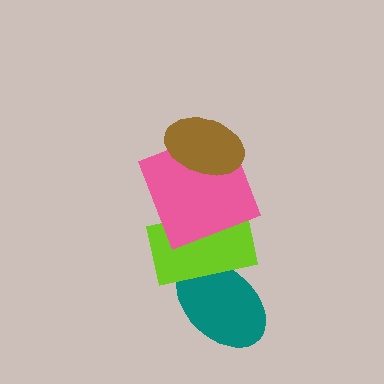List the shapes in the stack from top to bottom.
From top to bottom: the brown ellipse, the pink square, the lime rectangle, the teal ellipse.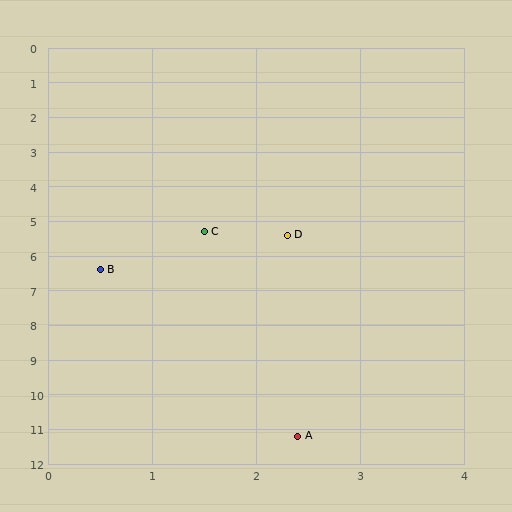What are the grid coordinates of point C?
Point C is at approximately (1.5, 5.3).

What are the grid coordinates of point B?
Point B is at approximately (0.5, 6.4).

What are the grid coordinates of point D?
Point D is at approximately (2.3, 5.4).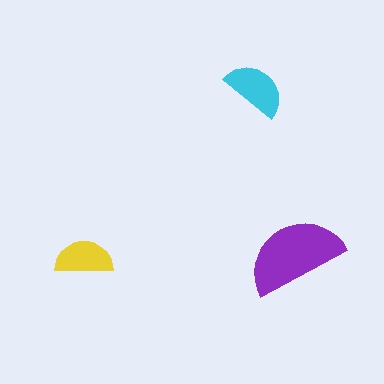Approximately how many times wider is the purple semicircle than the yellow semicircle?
About 1.5 times wider.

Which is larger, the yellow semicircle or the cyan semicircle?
The cyan one.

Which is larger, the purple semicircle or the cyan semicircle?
The purple one.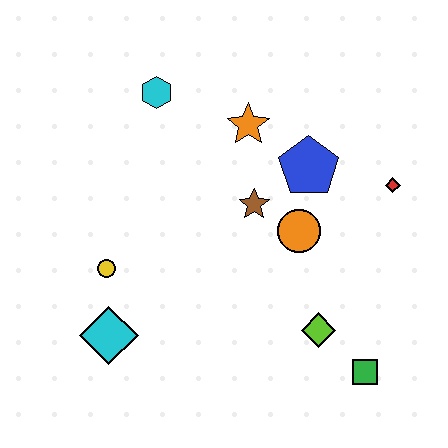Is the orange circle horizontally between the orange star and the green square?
Yes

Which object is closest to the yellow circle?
The cyan diamond is closest to the yellow circle.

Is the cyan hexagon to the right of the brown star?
No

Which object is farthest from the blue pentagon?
The cyan diamond is farthest from the blue pentagon.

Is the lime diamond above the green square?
Yes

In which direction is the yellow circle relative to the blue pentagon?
The yellow circle is to the left of the blue pentagon.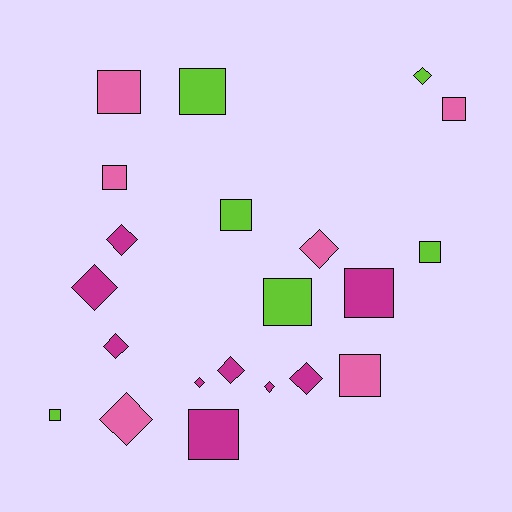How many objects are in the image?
There are 21 objects.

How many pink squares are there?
There are 4 pink squares.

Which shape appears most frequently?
Square, with 11 objects.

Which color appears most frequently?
Magenta, with 9 objects.